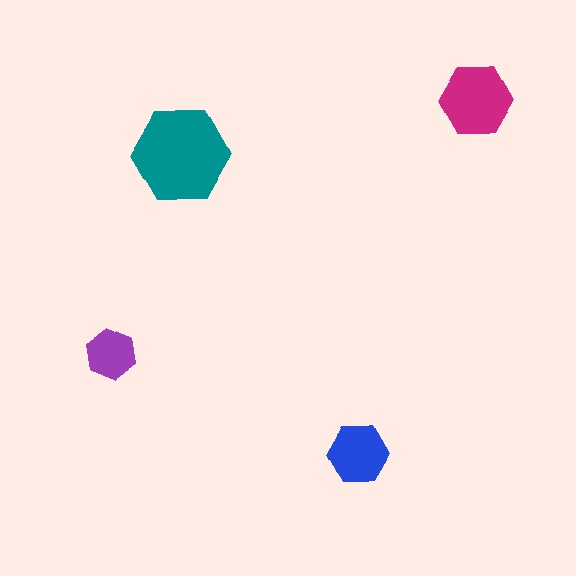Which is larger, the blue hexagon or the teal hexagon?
The teal one.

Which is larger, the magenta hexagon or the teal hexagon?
The teal one.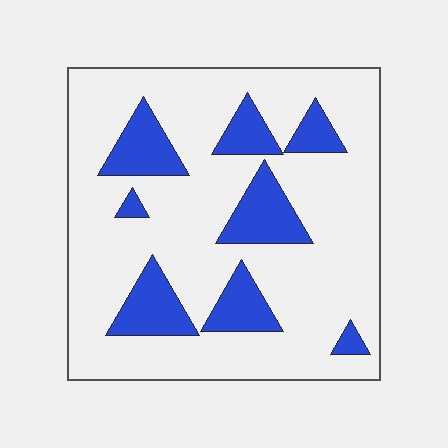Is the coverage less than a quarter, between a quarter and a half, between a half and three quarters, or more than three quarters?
Less than a quarter.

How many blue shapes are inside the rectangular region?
8.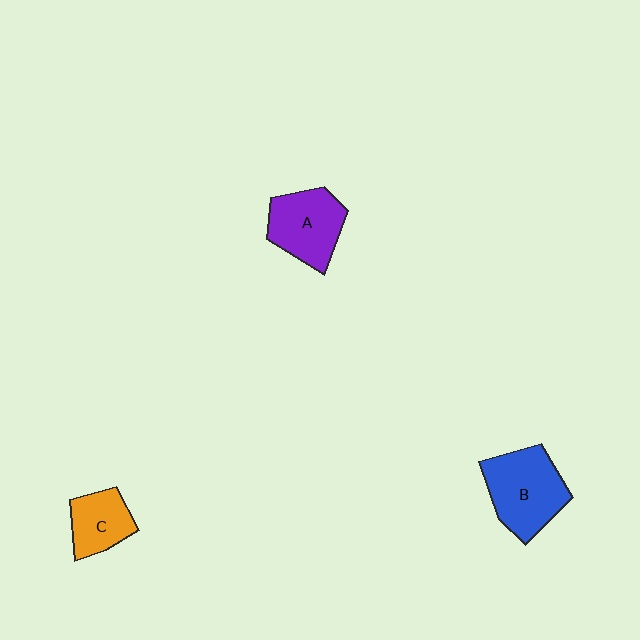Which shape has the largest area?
Shape B (blue).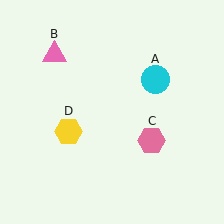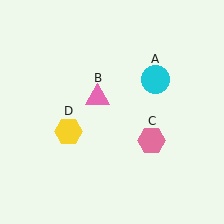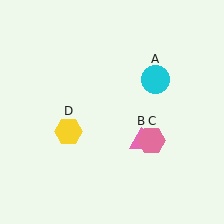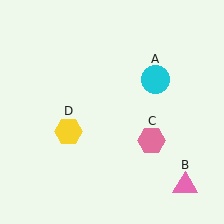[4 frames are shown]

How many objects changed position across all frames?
1 object changed position: pink triangle (object B).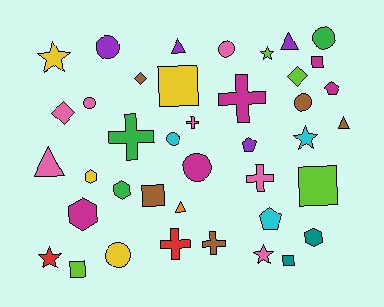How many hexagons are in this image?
There are 4 hexagons.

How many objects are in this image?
There are 40 objects.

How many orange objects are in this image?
There is 1 orange object.